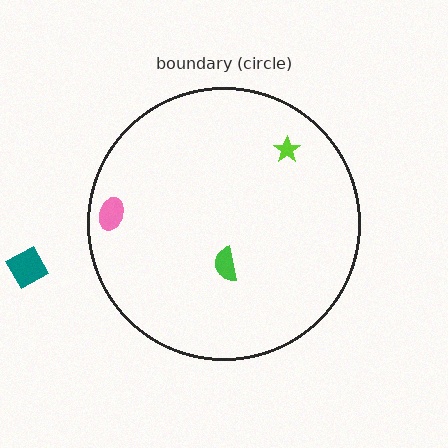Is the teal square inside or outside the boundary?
Outside.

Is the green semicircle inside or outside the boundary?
Inside.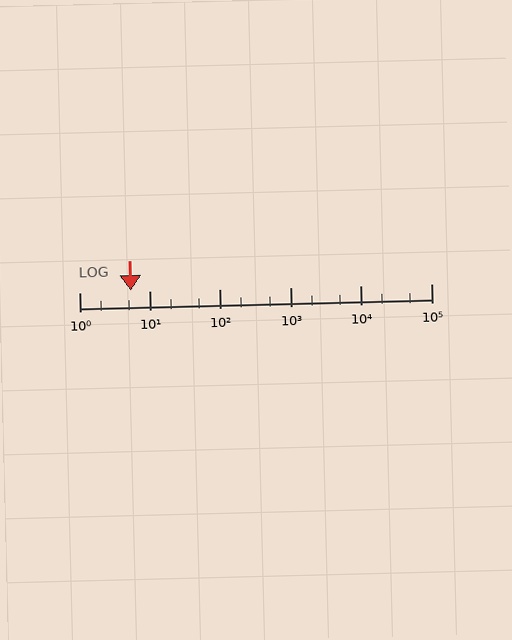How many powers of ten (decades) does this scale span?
The scale spans 5 decades, from 1 to 100000.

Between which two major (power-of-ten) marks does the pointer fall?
The pointer is between 1 and 10.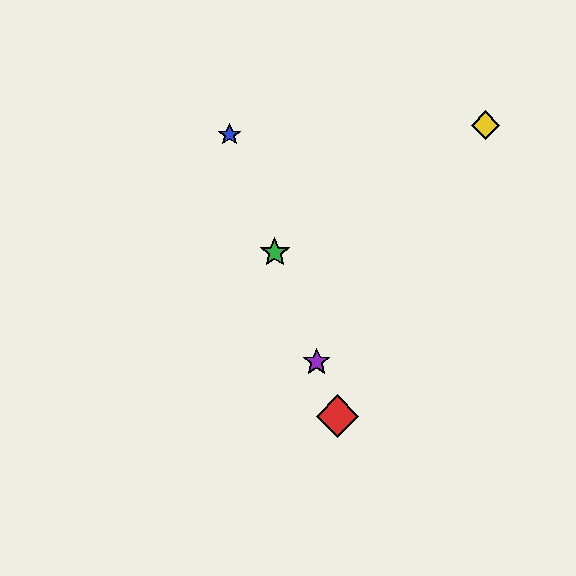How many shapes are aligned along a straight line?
4 shapes (the red diamond, the blue star, the green star, the purple star) are aligned along a straight line.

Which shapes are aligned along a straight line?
The red diamond, the blue star, the green star, the purple star are aligned along a straight line.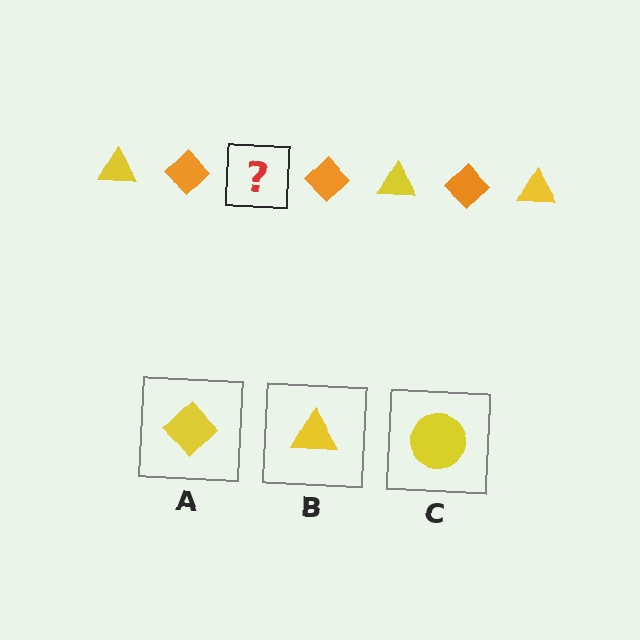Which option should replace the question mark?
Option B.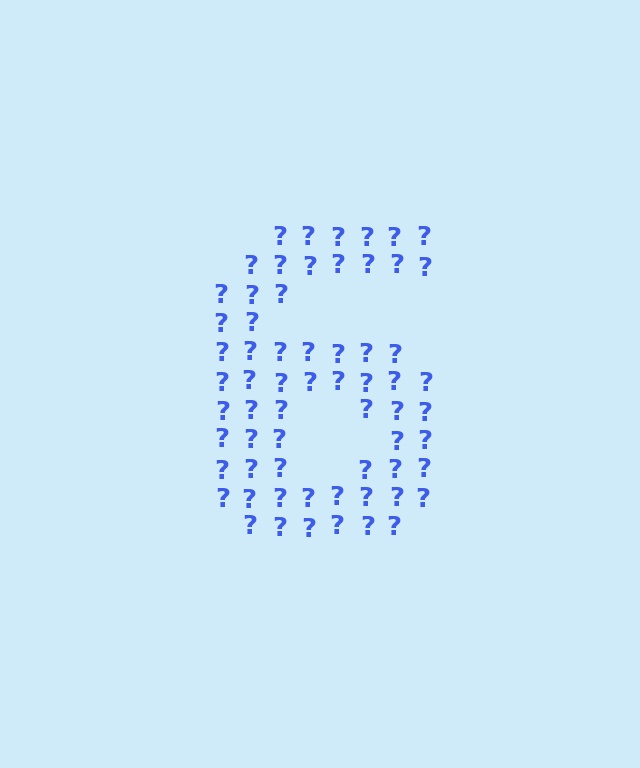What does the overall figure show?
The overall figure shows the digit 6.